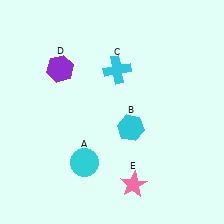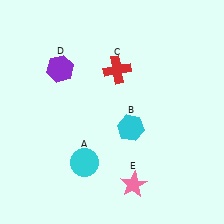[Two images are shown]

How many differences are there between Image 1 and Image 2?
There is 1 difference between the two images.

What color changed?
The cross (C) changed from cyan in Image 1 to red in Image 2.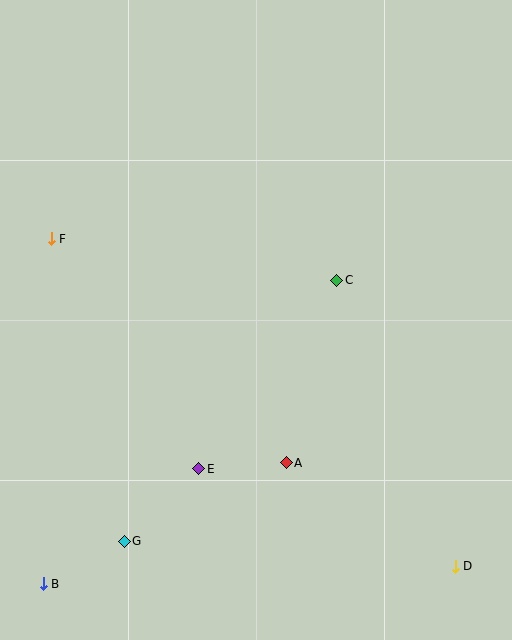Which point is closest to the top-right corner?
Point C is closest to the top-right corner.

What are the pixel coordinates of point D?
Point D is at (455, 566).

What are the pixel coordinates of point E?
Point E is at (199, 469).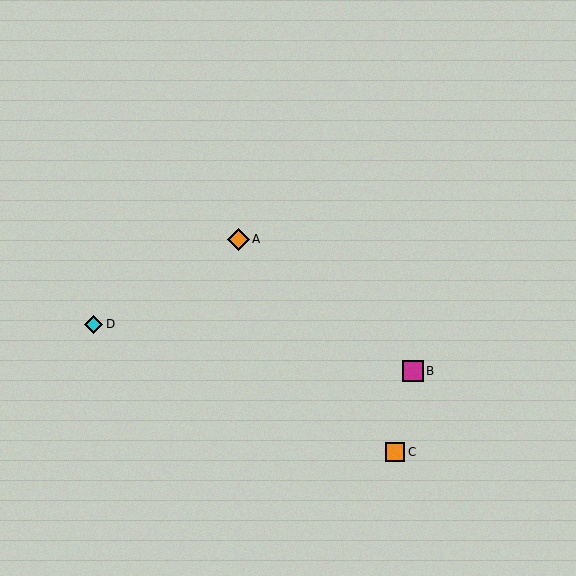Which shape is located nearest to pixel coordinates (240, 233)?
The orange diamond (labeled A) at (238, 239) is nearest to that location.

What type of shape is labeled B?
Shape B is a magenta square.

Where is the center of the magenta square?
The center of the magenta square is at (413, 371).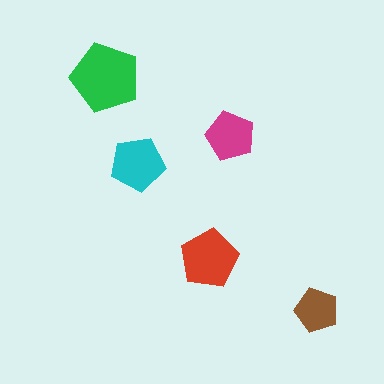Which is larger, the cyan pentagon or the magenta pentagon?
The cyan one.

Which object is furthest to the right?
The brown pentagon is rightmost.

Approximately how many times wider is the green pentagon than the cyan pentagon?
About 1.5 times wider.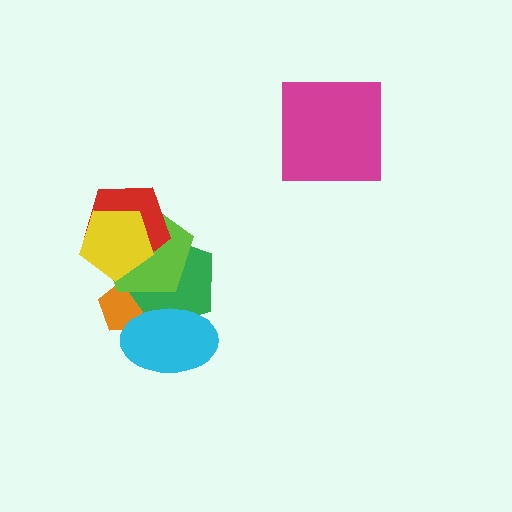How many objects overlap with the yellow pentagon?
3 objects overlap with the yellow pentagon.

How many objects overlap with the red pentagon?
3 objects overlap with the red pentagon.